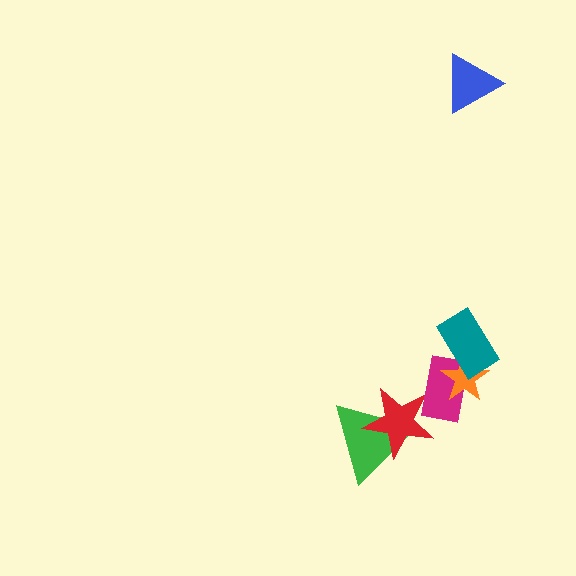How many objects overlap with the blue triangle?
0 objects overlap with the blue triangle.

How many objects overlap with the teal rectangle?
2 objects overlap with the teal rectangle.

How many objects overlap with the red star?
2 objects overlap with the red star.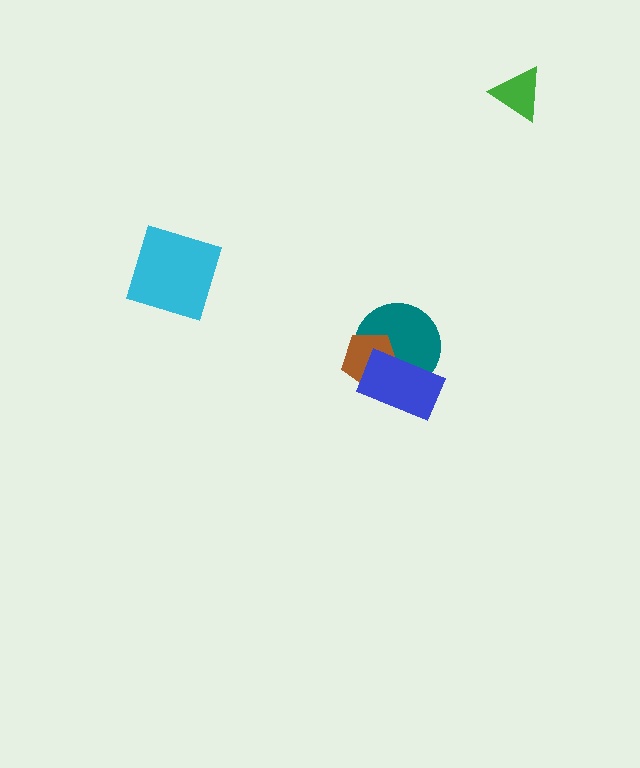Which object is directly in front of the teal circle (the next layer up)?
The brown pentagon is directly in front of the teal circle.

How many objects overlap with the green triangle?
0 objects overlap with the green triangle.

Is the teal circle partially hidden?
Yes, it is partially covered by another shape.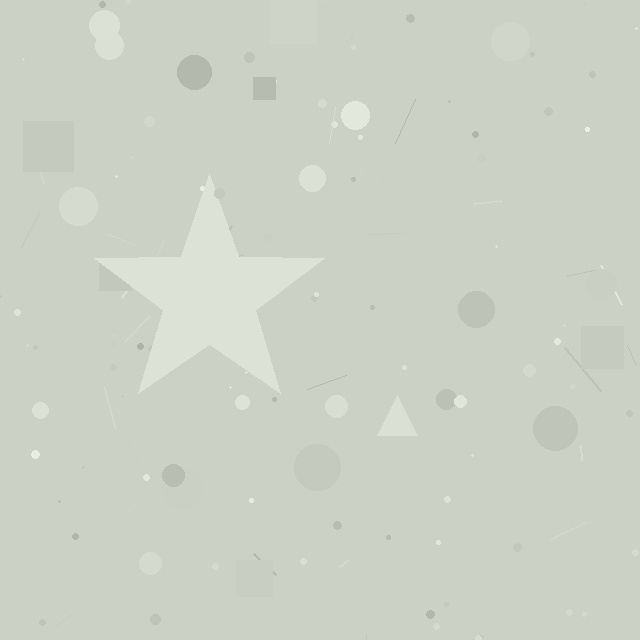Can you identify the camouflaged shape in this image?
The camouflaged shape is a star.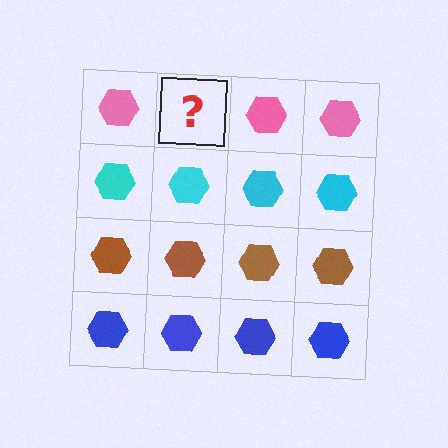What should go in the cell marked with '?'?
The missing cell should contain a pink hexagon.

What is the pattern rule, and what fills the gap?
The rule is that each row has a consistent color. The gap should be filled with a pink hexagon.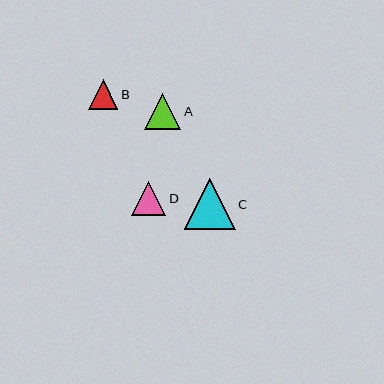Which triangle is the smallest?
Triangle B is the smallest with a size of approximately 29 pixels.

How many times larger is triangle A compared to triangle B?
Triangle A is approximately 1.2 times the size of triangle B.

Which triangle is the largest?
Triangle C is the largest with a size of approximately 51 pixels.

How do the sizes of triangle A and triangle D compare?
Triangle A and triangle D are approximately the same size.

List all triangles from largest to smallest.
From largest to smallest: C, A, D, B.